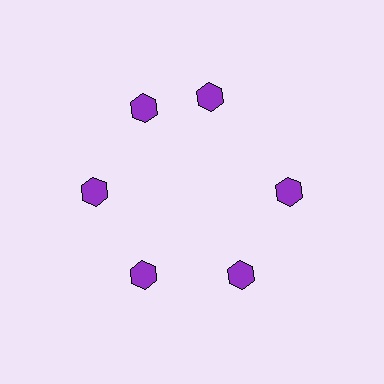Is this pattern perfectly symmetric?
No. The 6 purple hexagons are arranged in a ring, but one element near the 1 o'clock position is rotated out of alignment along the ring, breaking the 6-fold rotational symmetry.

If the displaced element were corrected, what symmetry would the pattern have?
It would have 6-fold rotational symmetry — the pattern would map onto itself every 60 degrees.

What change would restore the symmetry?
The symmetry would be restored by rotating it back into even spacing with its neighbors so that all 6 hexagons sit at equal angles and equal distance from the center.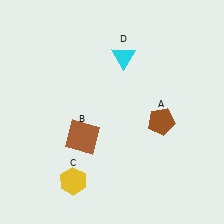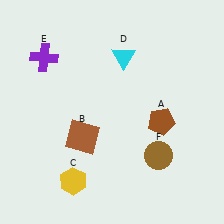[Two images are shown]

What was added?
A purple cross (E), a brown circle (F) were added in Image 2.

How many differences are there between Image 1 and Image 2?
There are 2 differences between the two images.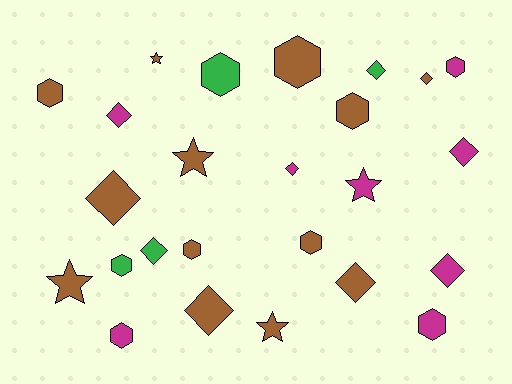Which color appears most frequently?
Brown, with 13 objects.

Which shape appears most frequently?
Diamond, with 10 objects.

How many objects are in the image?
There are 25 objects.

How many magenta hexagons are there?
There are 3 magenta hexagons.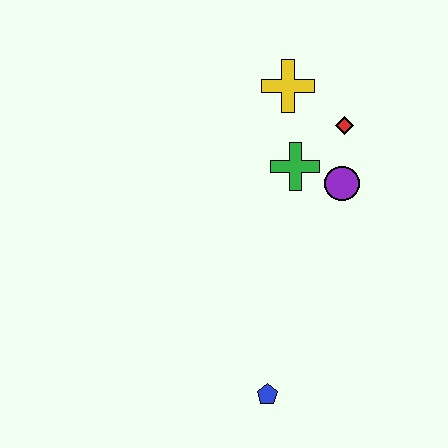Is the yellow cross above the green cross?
Yes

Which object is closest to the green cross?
The purple circle is closest to the green cross.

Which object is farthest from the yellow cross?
The blue pentagon is farthest from the yellow cross.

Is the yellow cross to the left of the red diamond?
Yes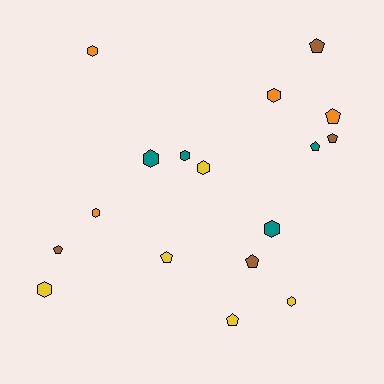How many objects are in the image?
There are 17 objects.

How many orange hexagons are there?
There are 3 orange hexagons.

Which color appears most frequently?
Yellow, with 5 objects.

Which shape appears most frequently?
Hexagon, with 9 objects.